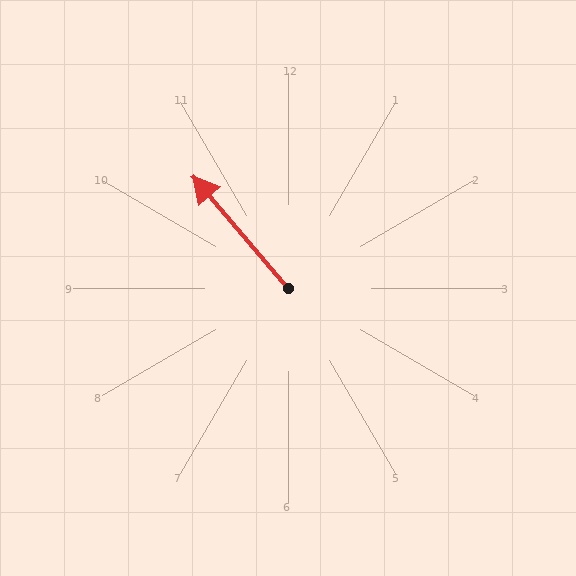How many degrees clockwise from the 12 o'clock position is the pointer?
Approximately 320 degrees.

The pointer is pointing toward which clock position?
Roughly 11 o'clock.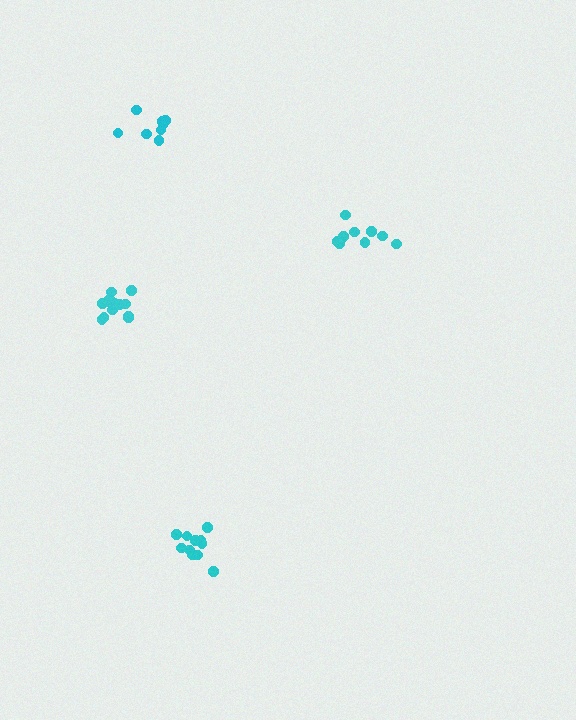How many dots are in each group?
Group 1: 8 dots, Group 2: 14 dots, Group 3: 12 dots, Group 4: 9 dots (43 total).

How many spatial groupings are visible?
There are 4 spatial groupings.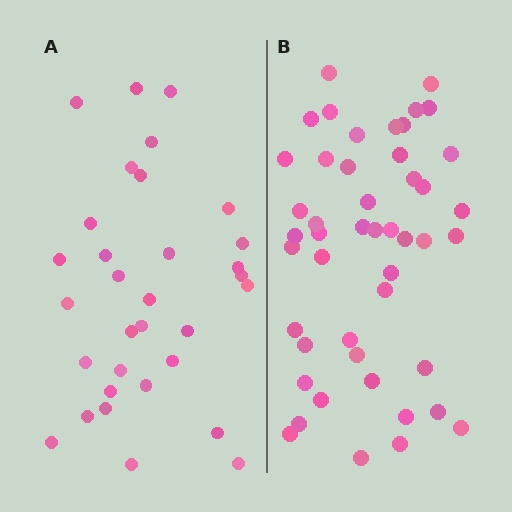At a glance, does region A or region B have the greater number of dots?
Region B (the right region) has more dots.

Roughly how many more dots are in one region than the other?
Region B has approximately 15 more dots than region A.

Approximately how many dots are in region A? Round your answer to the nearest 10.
About 30 dots. (The exact count is 32, which rounds to 30.)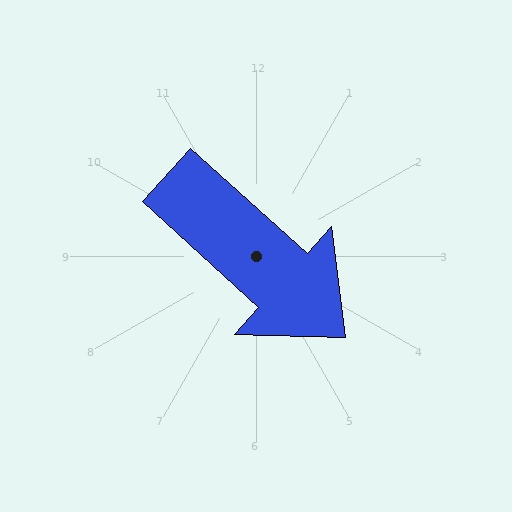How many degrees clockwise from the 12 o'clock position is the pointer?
Approximately 132 degrees.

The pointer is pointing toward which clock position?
Roughly 4 o'clock.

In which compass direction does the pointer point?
Southeast.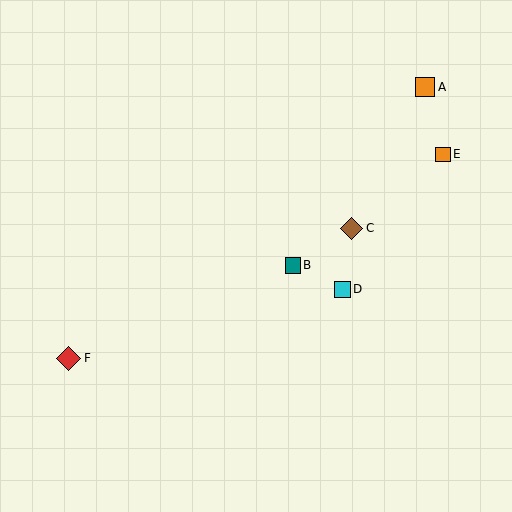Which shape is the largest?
The red diamond (labeled F) is the largest.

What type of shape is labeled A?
Shape A is an orange square.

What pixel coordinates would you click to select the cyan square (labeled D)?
Click at (342, 289) to select the cyan square D.